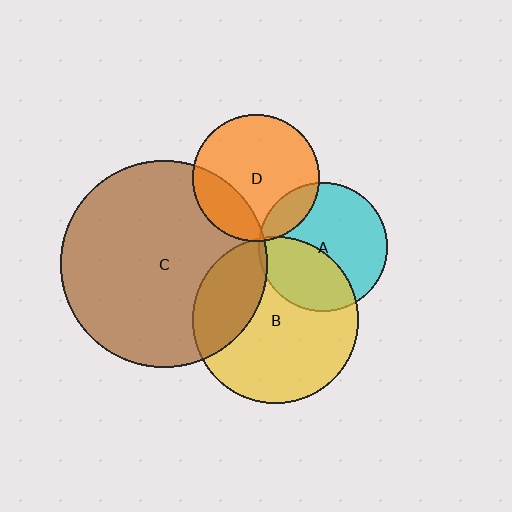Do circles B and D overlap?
Yes.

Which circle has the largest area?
Circle C (brown).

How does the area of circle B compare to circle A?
Approximately 1.7 times.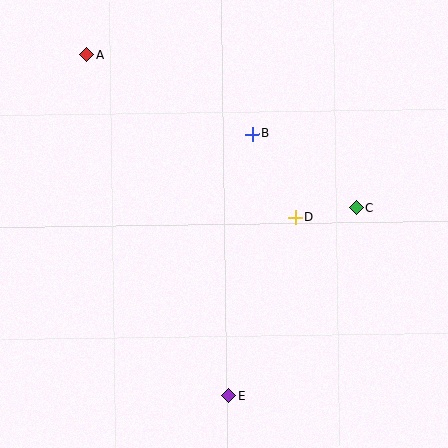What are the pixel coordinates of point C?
Point C is at (356, 208).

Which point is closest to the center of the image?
Point D at (295, 217) is closest to the center.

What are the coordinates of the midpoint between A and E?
The midpoint between A and E is at (158, 225).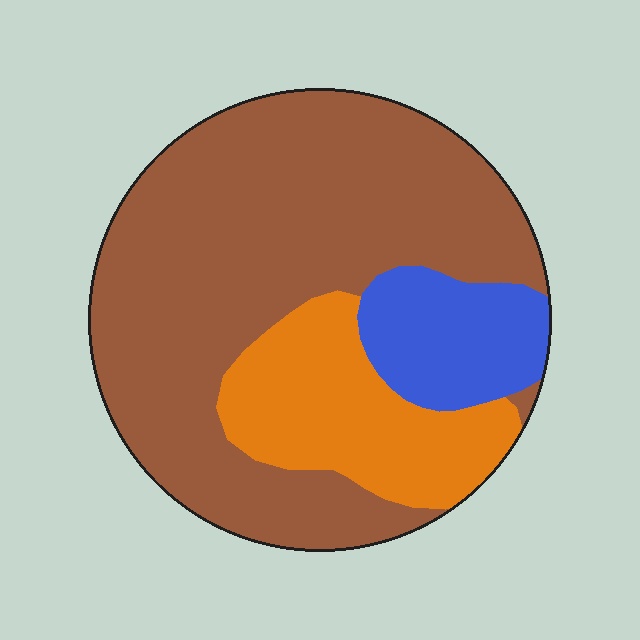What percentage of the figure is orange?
Orange covers roughly 20% of the figure.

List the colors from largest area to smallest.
From largest to smallest: brown, orange, blue.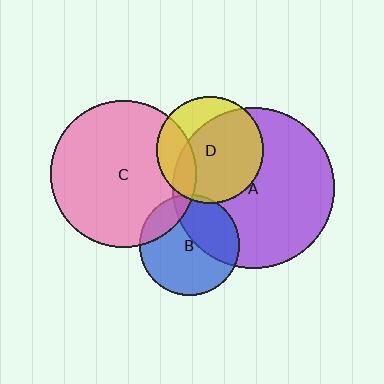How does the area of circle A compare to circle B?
Approximately 2.6 times.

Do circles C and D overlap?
Yes.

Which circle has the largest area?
Circle A (purple).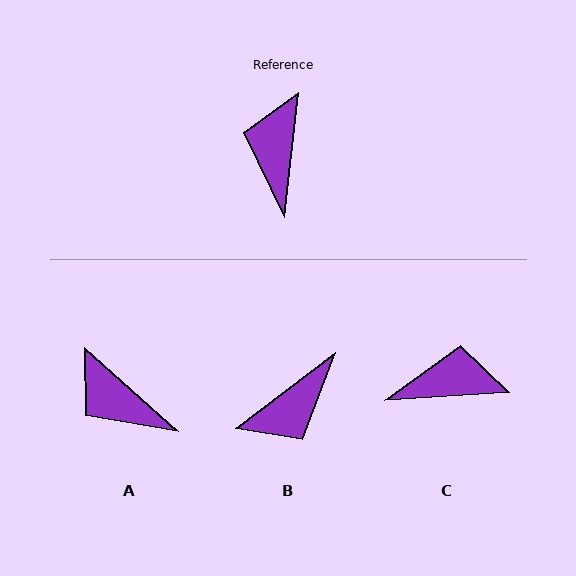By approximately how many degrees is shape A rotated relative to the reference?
Approximately 55 degrees counter-clockwise.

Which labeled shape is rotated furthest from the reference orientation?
B, about 134 degrees away.